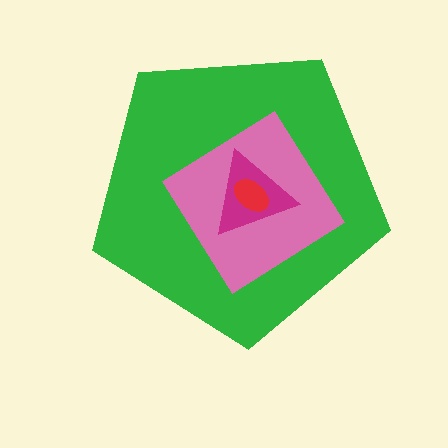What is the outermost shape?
The green pentagon.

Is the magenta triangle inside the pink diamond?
Yes.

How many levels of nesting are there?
4.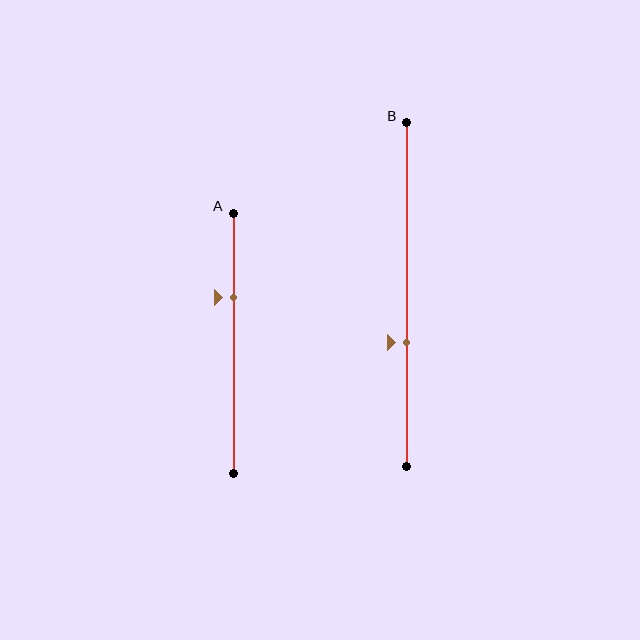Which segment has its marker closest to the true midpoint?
Segment B has its marker closest to the true midpoint.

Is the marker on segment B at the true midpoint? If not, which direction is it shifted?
No, the marker on segment B is shifted downward by about 14% of the segment length.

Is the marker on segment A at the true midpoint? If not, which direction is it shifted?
No, the marker on segment A is shifted upward by about 17% of the segment length.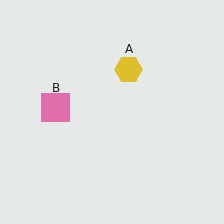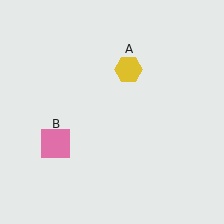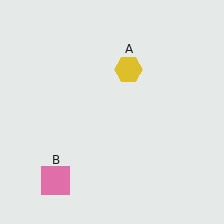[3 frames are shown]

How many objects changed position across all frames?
1 object changed position: pink square (object B).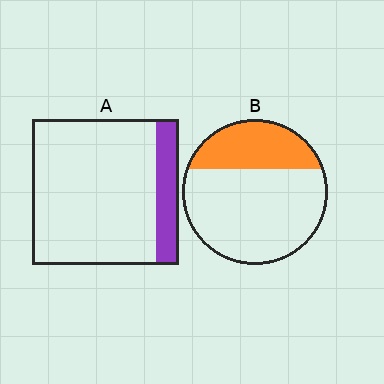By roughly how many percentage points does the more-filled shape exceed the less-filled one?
By roughly 15 percentage points (B over A).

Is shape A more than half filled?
No.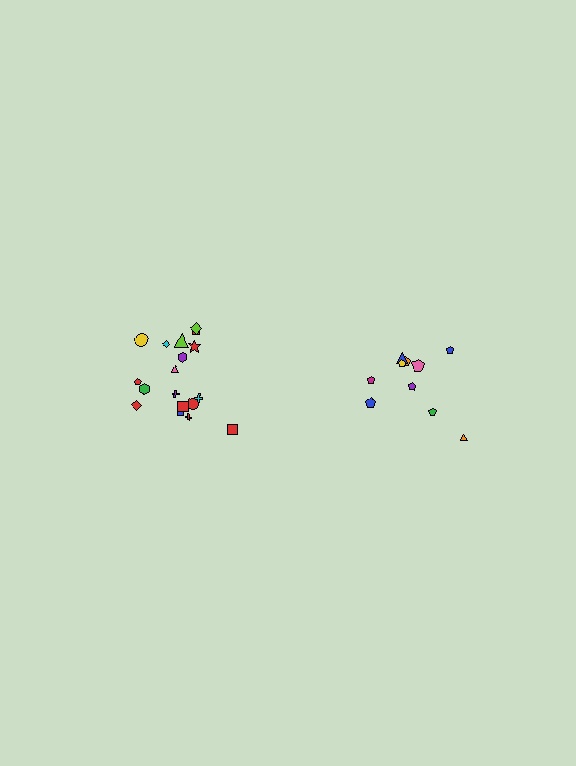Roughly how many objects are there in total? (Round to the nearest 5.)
Roughly 30 objects in total.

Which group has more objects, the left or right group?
The left group.